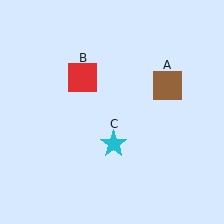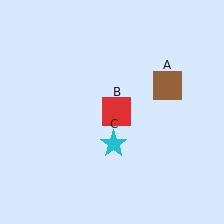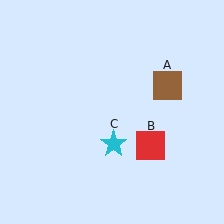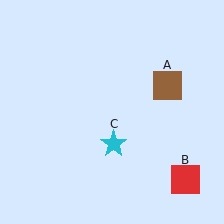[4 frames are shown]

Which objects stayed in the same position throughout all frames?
Brown square (object A) and cyan star (object C) remained stationary.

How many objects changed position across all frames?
1 object changed position: red square (object B).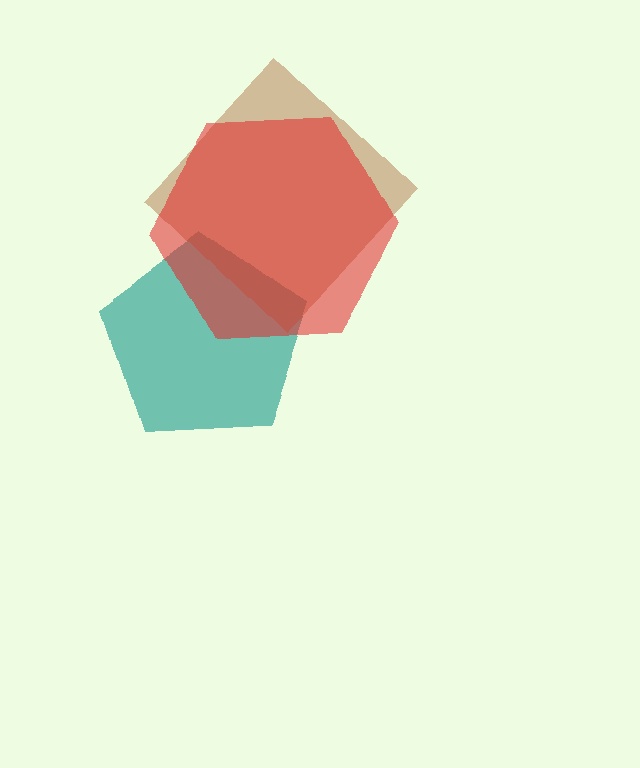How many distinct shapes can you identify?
There are 3 distinct shapes: a teal pentagon, a brown diamond, a red hexagon.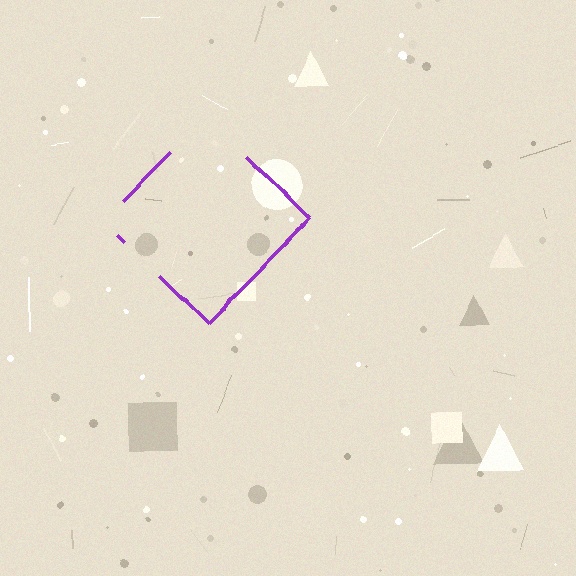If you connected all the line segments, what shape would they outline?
They would outline a diamond.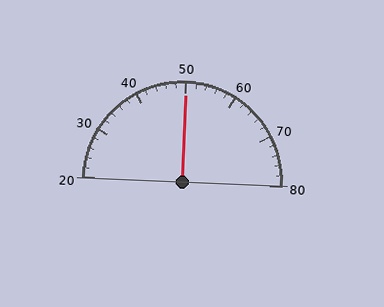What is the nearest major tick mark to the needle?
The nearest major tick mark is 50.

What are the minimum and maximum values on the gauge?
The gauge ranges from 20 to 80.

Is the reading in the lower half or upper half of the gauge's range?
The reading is in the upper half of the range (20 to 80).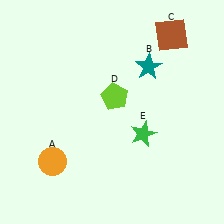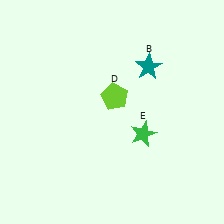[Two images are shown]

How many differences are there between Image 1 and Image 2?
There are 2 differences between the two images.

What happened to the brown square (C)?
The brown square (C) was removed in Image 2. It was in the top-right area of Image 1.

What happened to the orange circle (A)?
The orange circle (A) was removed in Image 2. It was in the bottom-left area of Image 1.